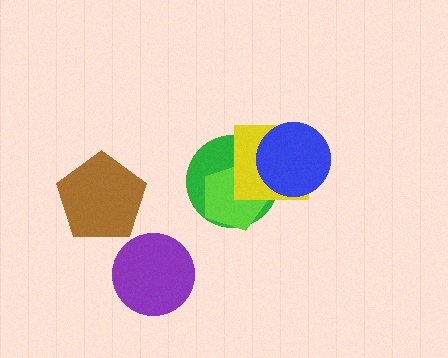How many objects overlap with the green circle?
3 objects overlap with the green circle.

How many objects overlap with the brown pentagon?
0 objects overlap with the brown pentagon.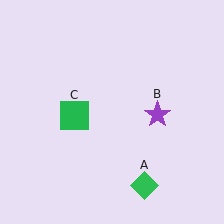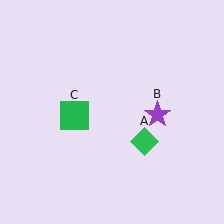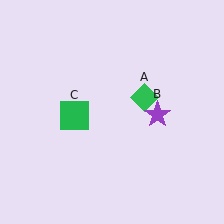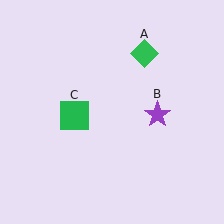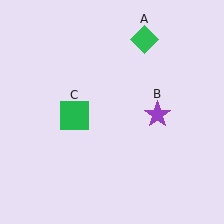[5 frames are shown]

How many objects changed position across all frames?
1 object changed position: green diamond (object A).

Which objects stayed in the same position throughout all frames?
Purple star (object B) and green square (object C) remained stationary.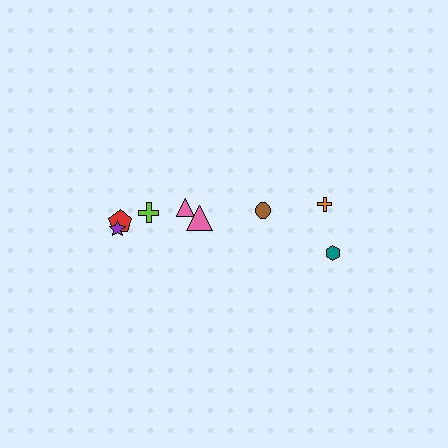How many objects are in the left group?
There are 5 objects.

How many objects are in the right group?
There are 3 objects.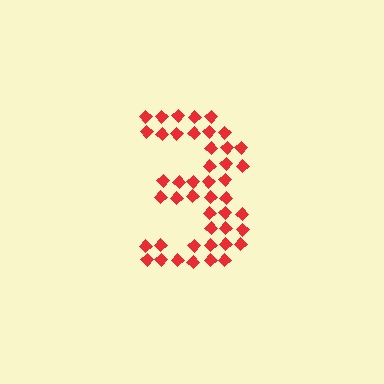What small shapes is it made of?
It is made of small diamonds.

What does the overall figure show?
The overall figure shows the digit 3.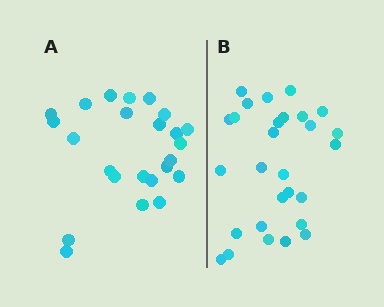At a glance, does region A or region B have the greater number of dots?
Region B (the right region) has more dots.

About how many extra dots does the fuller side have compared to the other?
Region B has about 4 more dots than region A.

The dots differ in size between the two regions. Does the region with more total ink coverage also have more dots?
No. Region A has more total ink coverage because its dots are larger, but region B actually contains more individual dots. Total area can be misleading — the number of items is what matters here.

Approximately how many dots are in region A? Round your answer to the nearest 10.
About 20 dots. (The exact count is 24, which rounds to 20.)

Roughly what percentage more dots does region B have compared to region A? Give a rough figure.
About 15% more.